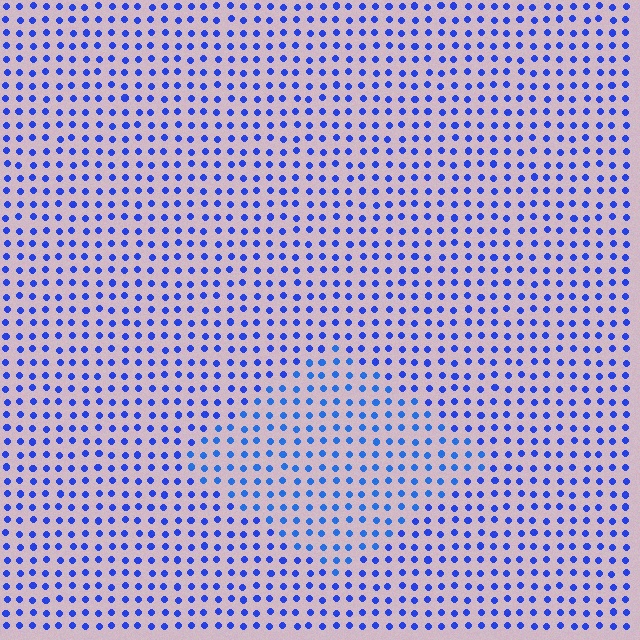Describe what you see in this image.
The image is filled with small blue elements in a uniform arrangement. A diamond-shaped region is visible where the elements are tinted to a slightly different hue, forming a subtle color boundary.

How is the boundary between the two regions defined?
The boundary is defined purely by a slight shift in hue (about 15 degrees). Spacing, size, and orientation are identical on both sides.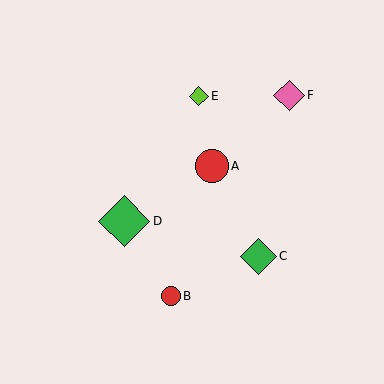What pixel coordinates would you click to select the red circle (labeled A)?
Click at (212, 166) to select the red circle A.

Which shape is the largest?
The green diamond (labeled D) is the largest.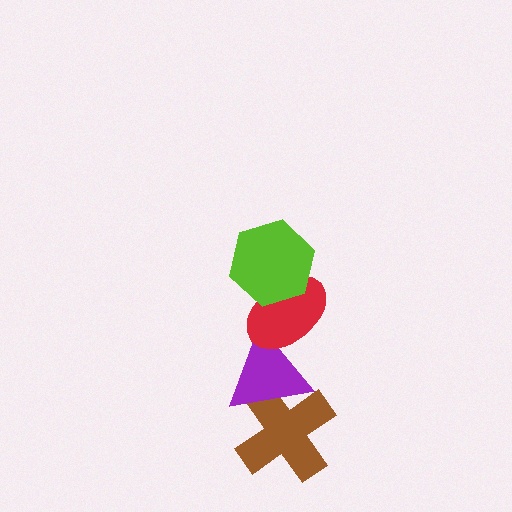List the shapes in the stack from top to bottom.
From top to bottom: the lime hexagon, the red ellipse, the purple triangle, the brown cross.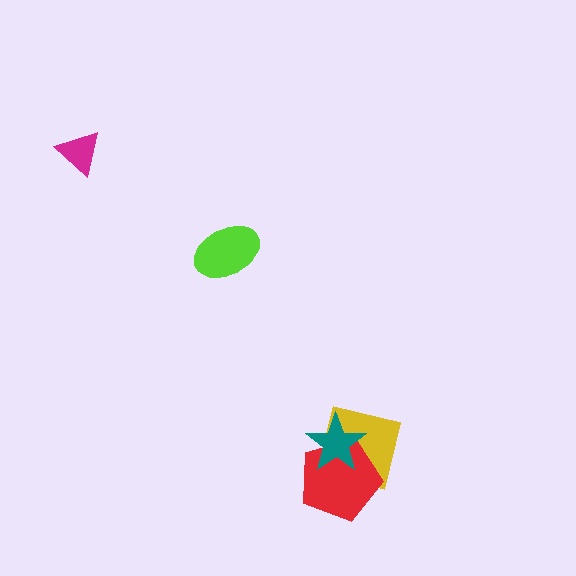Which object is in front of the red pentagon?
The teal star is in front of the red pentagon.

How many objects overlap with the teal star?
2 objects overlap with the teal star.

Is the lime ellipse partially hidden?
No, no other shape covers it.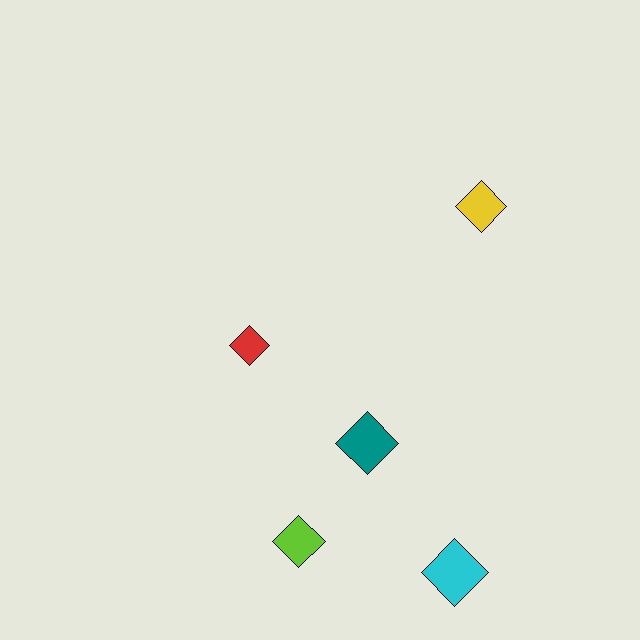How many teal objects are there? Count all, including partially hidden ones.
There is 1 teal object.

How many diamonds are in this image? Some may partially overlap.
There are 5 diamonds.